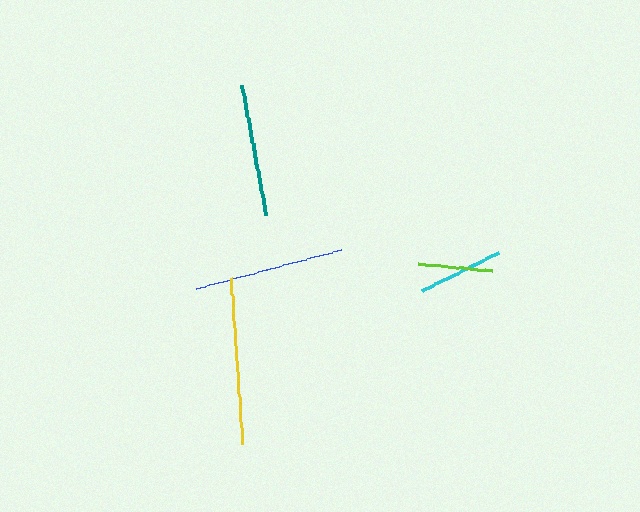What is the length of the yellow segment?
The yellow segment is approximately 167 pixels long.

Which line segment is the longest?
The yellow line is the longest at approximately 167 pixels.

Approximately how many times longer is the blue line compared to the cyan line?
The blue line is approximately 1.8 times the length of the cyan line.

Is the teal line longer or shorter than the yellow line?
The yellow line is longer than the teal line.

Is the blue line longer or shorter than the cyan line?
The blue line is longer than the cyan line.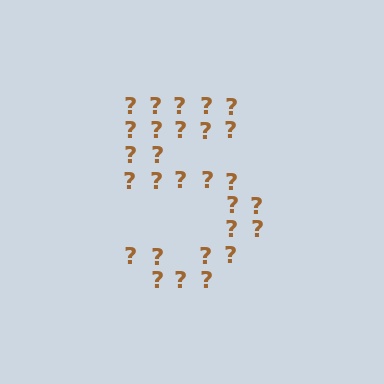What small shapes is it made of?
It is made of small question marks.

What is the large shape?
The large shape is the digit 5.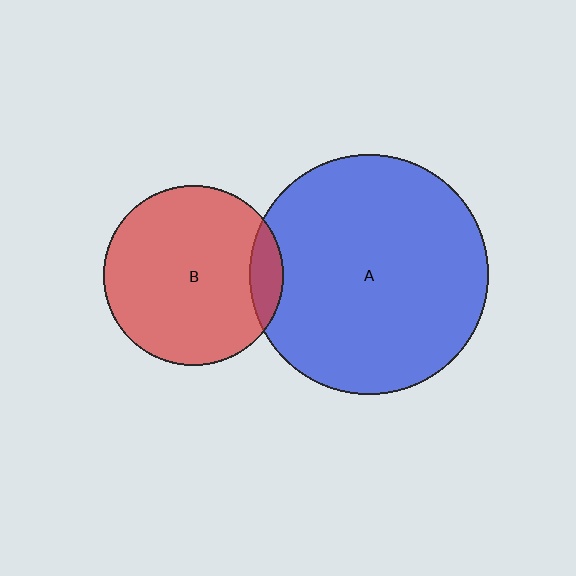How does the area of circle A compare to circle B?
Approximately 1.8 times.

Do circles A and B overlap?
Yes.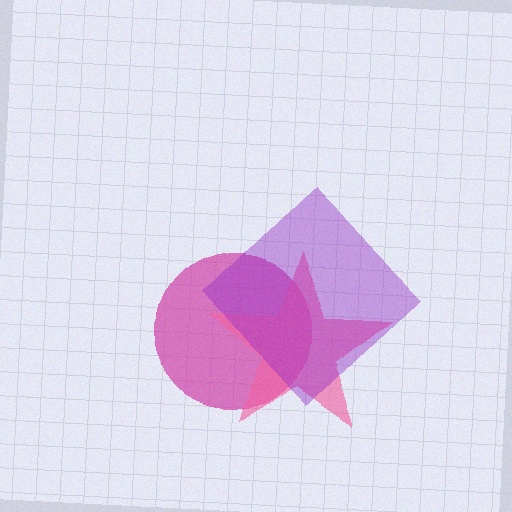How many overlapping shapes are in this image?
There are 3 overlapping shapes in the image.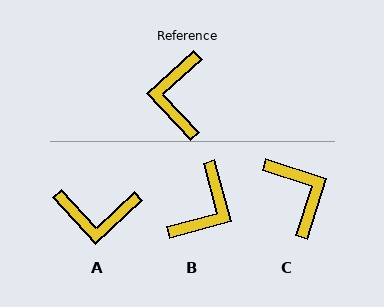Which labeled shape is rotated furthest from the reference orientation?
B, about 152 degrees away.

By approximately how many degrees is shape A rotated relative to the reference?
Approximately 90 degrees counter-clockwise.